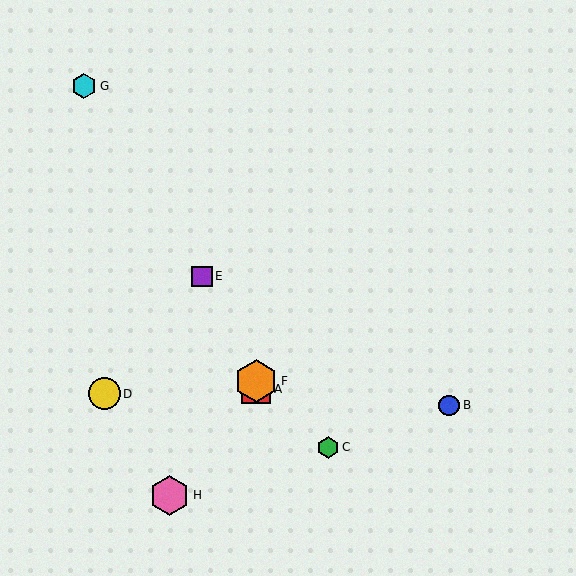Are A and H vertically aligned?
No, A is at x≈256 and H is at x≈170.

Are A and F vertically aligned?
Yes, both are at x≈256.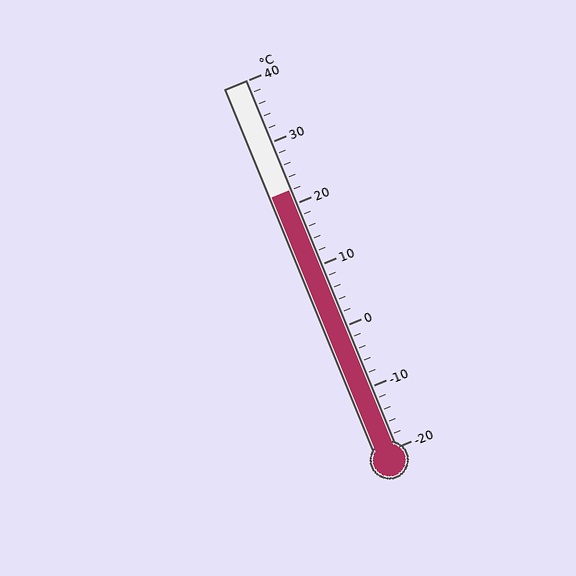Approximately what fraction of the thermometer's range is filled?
The thermometer is filled to approximately 70% of its range.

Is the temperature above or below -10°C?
The temperature is above -10°C.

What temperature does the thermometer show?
The thermometer shows approximately 22°C.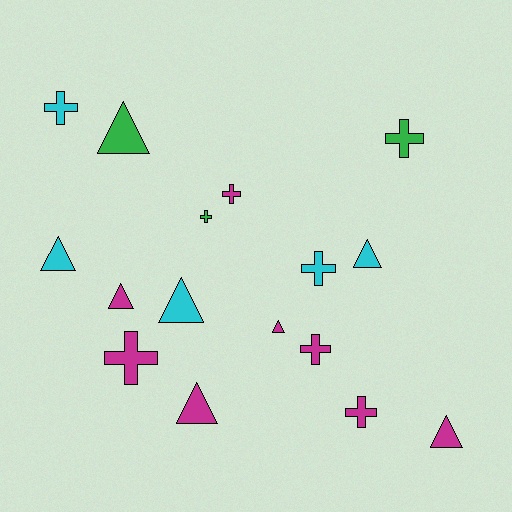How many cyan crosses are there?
There are 2 cyan crosses.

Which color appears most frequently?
Magenta, with 8 objects.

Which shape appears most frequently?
Triangle, with 8 objects.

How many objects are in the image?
There are 16 objects.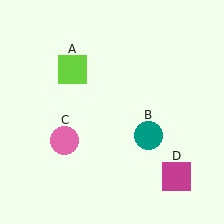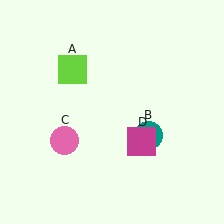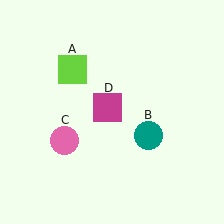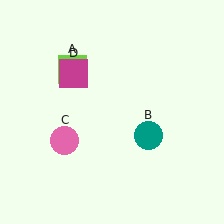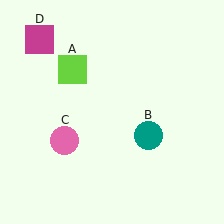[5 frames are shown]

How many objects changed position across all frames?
1 object changed position: magenta square (object D).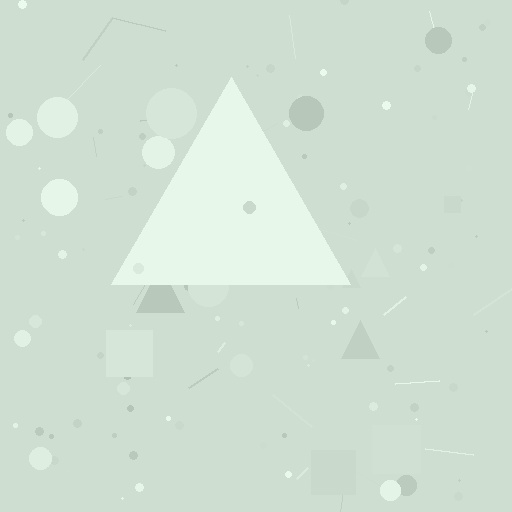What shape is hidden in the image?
A triangle is hidden in the image.